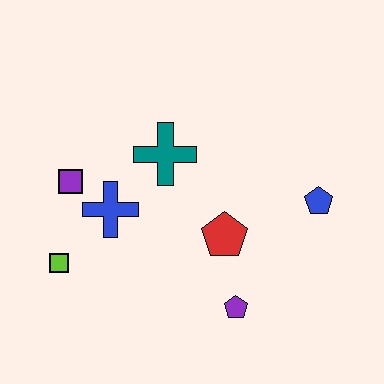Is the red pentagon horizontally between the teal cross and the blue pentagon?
Yes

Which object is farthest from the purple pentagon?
The purple square is farthest from the purple pentagon.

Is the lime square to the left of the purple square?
Yes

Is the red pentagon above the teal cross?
No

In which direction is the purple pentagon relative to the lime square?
The purple pentagon is to the right of the lime square.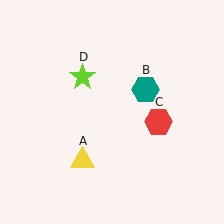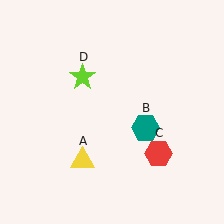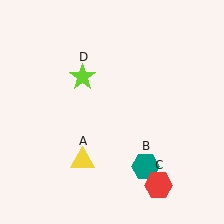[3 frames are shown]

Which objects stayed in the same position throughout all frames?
Yellow triangle (object A) and lime star (object D) remained stationary.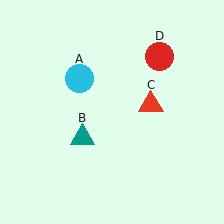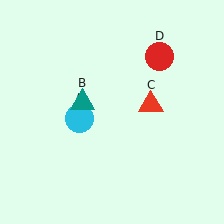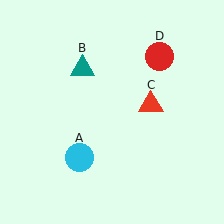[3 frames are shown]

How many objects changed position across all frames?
2 objects changed position: cyan circle (object A), teal triangle (object B).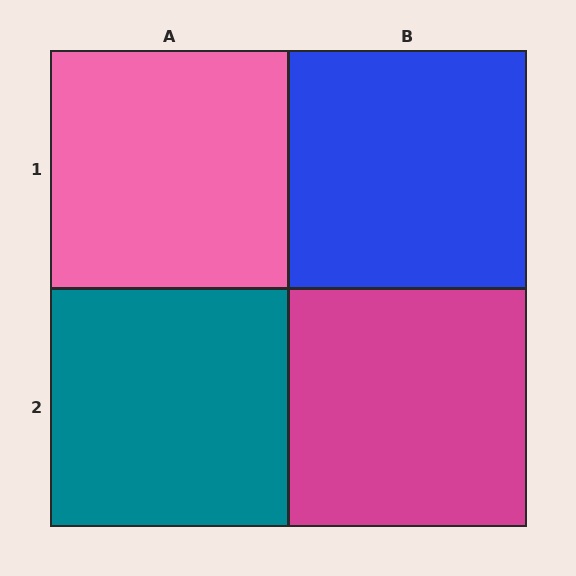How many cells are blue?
1 cell is blue.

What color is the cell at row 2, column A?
Teal.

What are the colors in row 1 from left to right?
Pink, blue.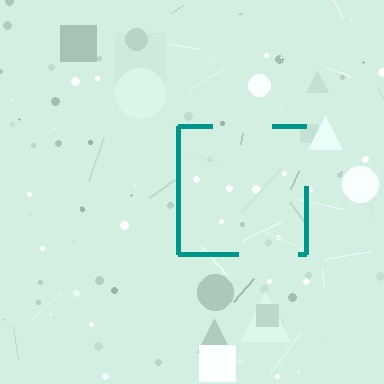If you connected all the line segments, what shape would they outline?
They would outline a square.